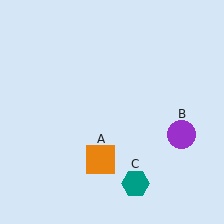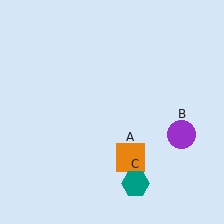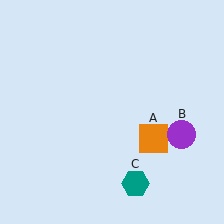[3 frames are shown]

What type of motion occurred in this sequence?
The orange square (object A) rotated counterclockwise around the center of the scene.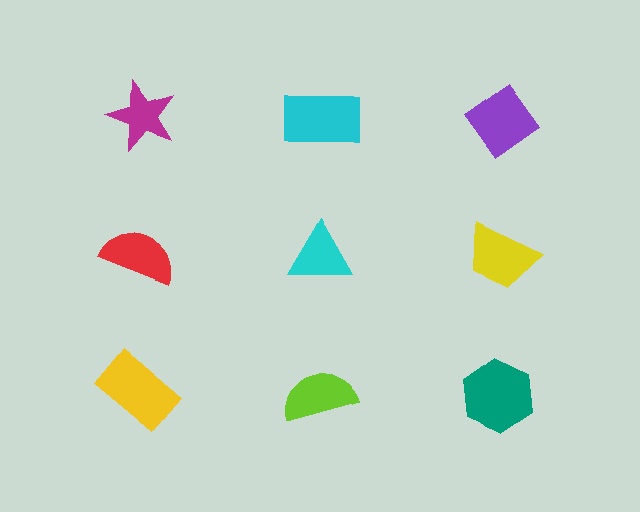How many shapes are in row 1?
3 shapes.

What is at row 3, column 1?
A yellow rectangle.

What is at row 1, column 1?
A magenta star.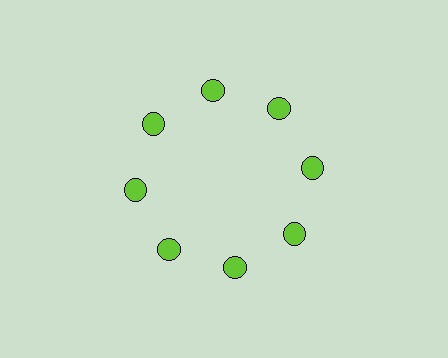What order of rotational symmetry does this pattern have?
This pattern has 8-fold rotational symmetry.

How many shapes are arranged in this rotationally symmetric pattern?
There are 8 shapes, arranged in 8 groups of 1.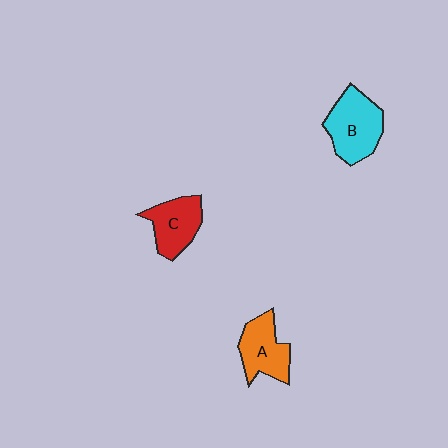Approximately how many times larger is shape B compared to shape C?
Approximately 1.3 times.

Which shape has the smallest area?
Shape C (red).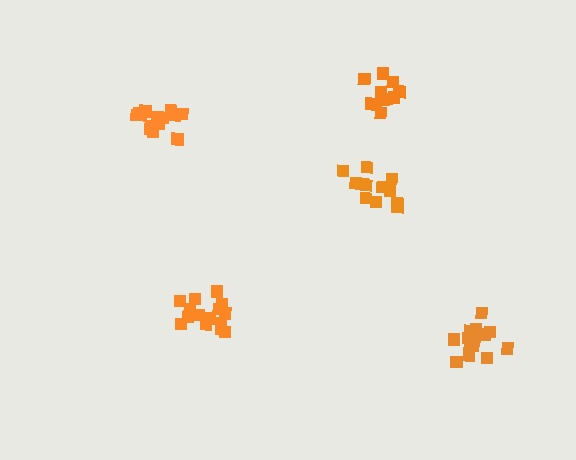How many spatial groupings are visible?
There are 5 spatial groupings.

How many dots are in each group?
Group 1: 15 dots, Group 2: 15 dots, Group 3: 12 dots, Group 4: 11 dots, Group 5: 15 dots (68 total).